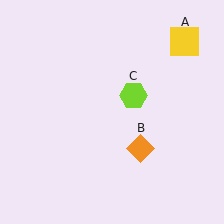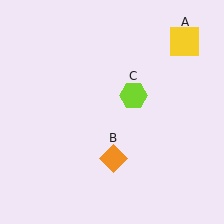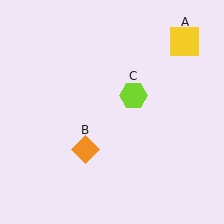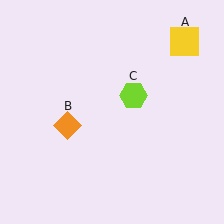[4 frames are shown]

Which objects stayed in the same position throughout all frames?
Yellow square (object A) and lime hexagon (object C) remained stationary.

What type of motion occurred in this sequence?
The orange diamond (object B) rotated clockwise around the center of the scene.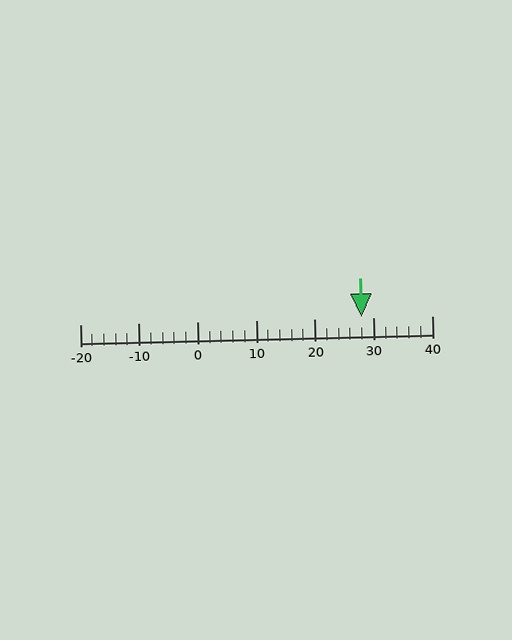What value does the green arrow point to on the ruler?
The green arrow points to approximately 28.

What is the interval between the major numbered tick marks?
The major tick marks are spaced 10 units apart.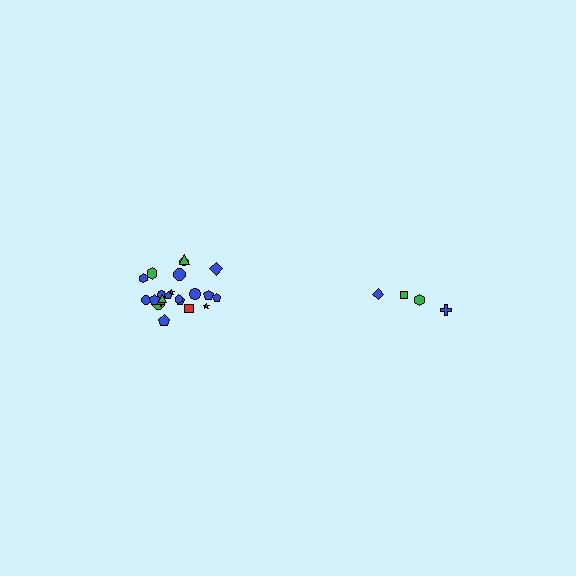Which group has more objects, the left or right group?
The left group.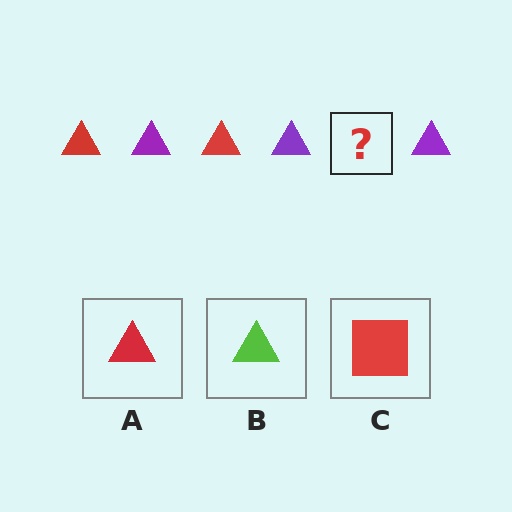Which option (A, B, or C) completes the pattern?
A.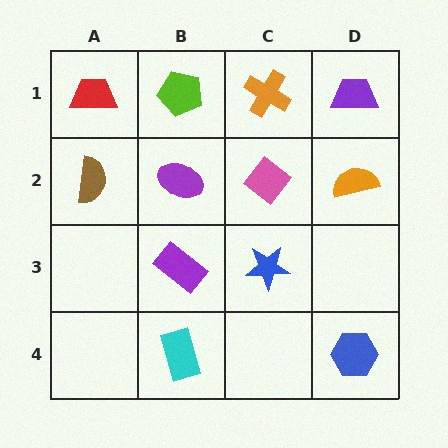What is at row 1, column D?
A purple trapezoid.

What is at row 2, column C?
A pink diamond.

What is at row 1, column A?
A red trapezoid.